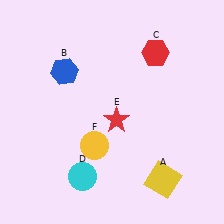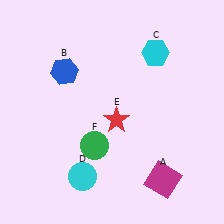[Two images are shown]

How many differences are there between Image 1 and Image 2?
There are 3 differences between the two images.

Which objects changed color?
A changed from yellow to magenta. C changed from red to cyan. F changed from yellow to green.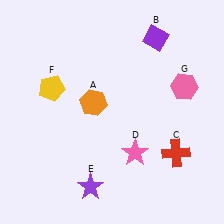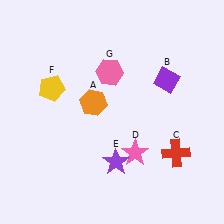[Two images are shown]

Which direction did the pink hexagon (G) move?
The pink hexagon (G) moved left.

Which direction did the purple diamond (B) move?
The purple diamond (B) moved down.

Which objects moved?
The objects that moved are: the purple diamond (B), the purple star (E), the pink hexagon (G).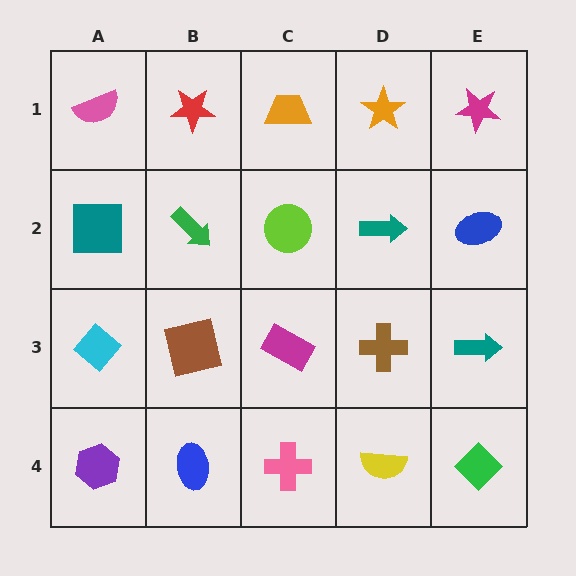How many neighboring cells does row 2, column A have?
3.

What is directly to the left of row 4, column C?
A blue ellipse.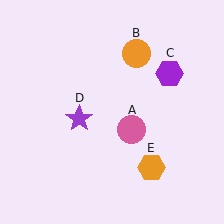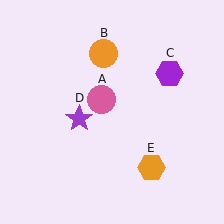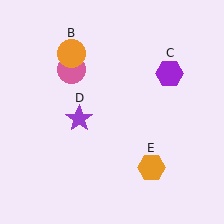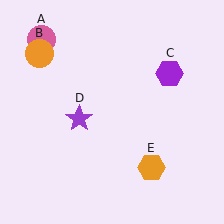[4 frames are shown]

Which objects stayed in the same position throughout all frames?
Purple hexagon (object C) and purple star (object D) and orange hexagon (object E) remained stationary.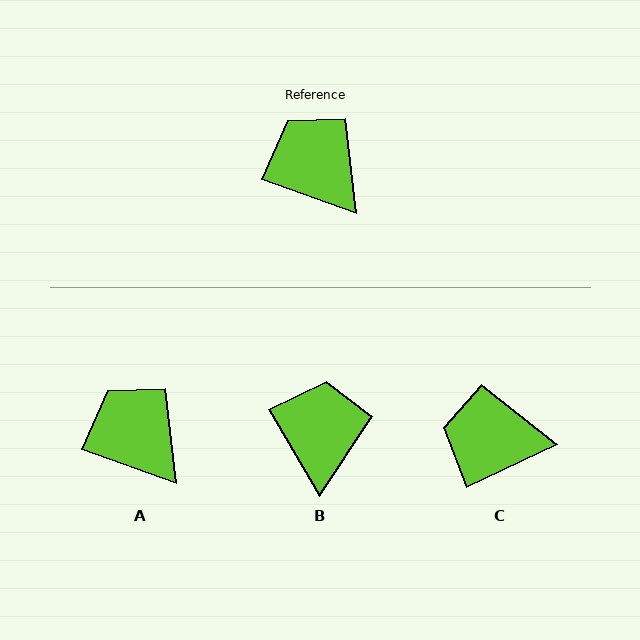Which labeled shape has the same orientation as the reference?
A.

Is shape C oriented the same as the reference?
No, it is off by about 45 degrees.